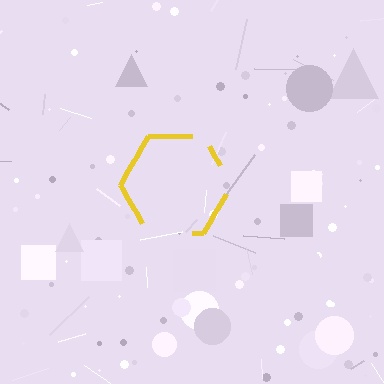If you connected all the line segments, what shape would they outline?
They would outline a hexagon.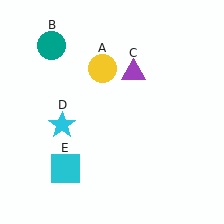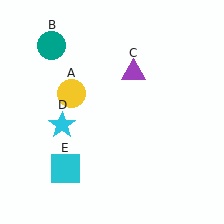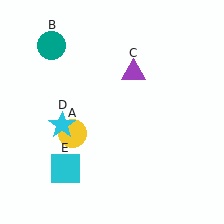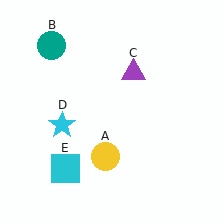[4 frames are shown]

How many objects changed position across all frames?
1 object changed position: yellow circle (object A).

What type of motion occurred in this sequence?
The yellow circle (object A) rotated counterclockwise around the center of the scene.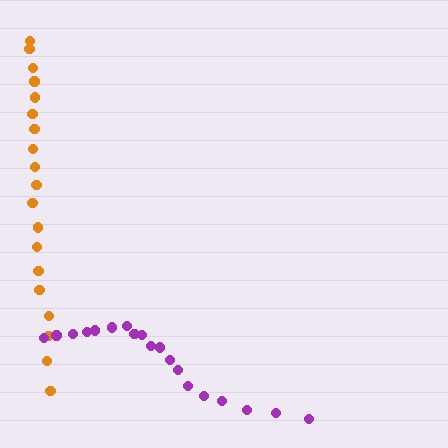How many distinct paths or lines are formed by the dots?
There are 2 distinct paths.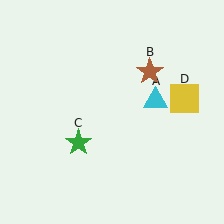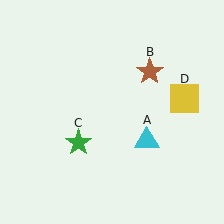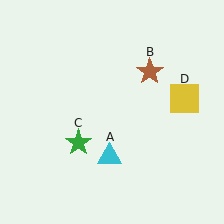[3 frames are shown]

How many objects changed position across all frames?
1 object changed position: cyan triangle (object A).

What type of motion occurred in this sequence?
The cyan triangle (object A) rotated clockwise around the center of the scene.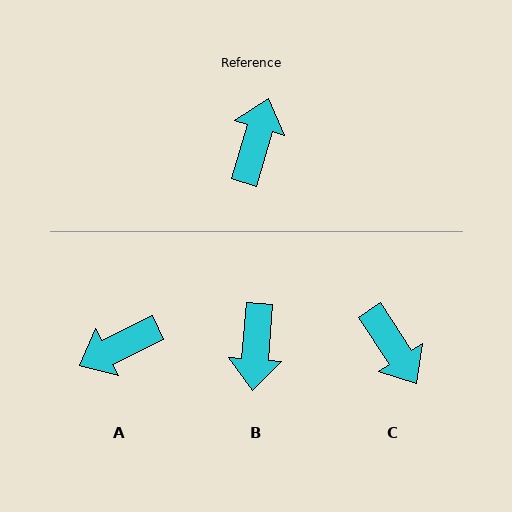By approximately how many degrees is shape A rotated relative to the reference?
Approximately 132 degrees counter-clockwise.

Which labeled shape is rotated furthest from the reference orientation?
B, about 168 degrees away.